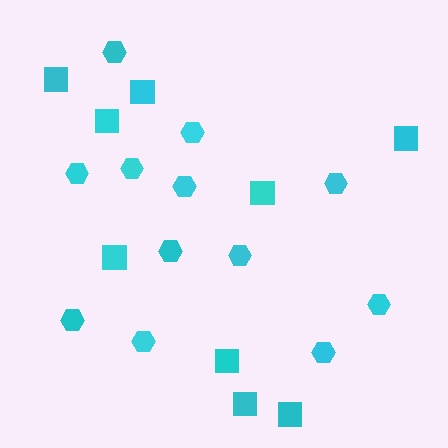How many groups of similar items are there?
There are 2 groups: one group of hexagons (12) and one group of squares (9).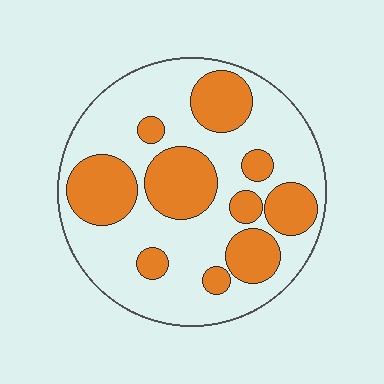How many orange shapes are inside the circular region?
10.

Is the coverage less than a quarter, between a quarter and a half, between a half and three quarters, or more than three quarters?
Between a quarter and a half.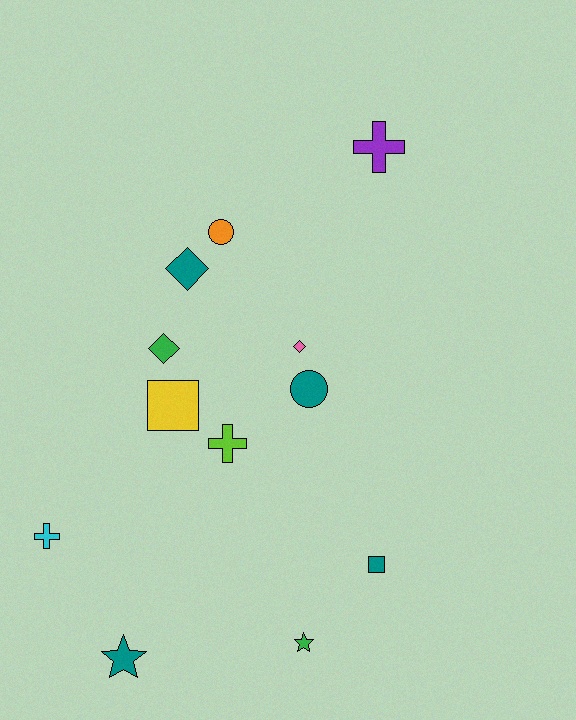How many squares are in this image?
There are 2 squares.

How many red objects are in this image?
There are no red objects.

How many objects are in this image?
There are 12 objects.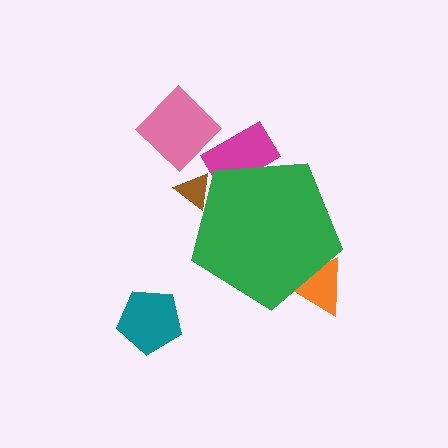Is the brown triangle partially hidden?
Yes, the brown triangle is partially hidden behind the green pentagon.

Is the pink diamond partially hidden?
No, the pink diamond is fully visible.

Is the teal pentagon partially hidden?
No, the teal pentagon is fully visible.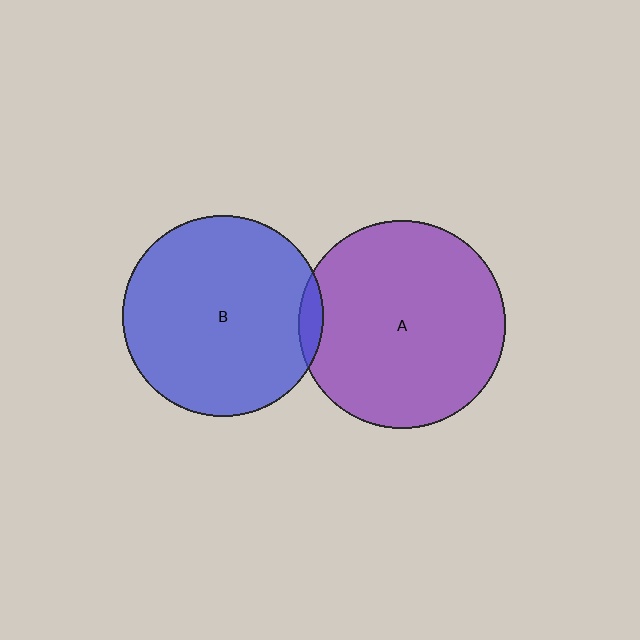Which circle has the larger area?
Circle A (purple).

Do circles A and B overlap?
Yes.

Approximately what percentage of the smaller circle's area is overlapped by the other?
Approximately 5%.